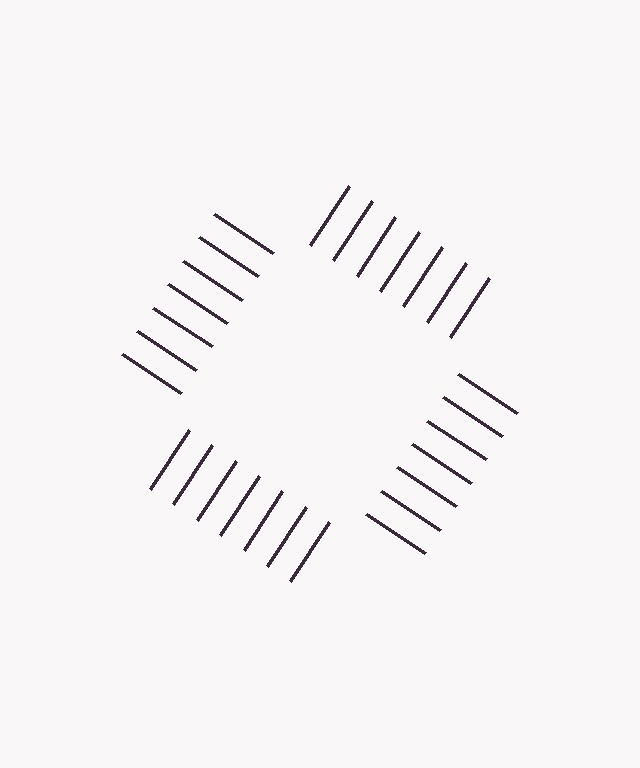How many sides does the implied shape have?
4 sides — the line-ends trace a square.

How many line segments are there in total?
28 — 7 along each of the 4 edges.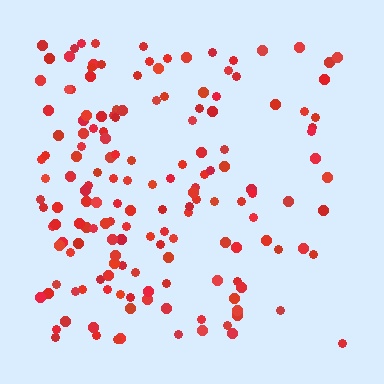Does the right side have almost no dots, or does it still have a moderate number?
Still a moderate number, just noticeably fewer than the left.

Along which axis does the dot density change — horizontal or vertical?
Horizontal.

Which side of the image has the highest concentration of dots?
The left.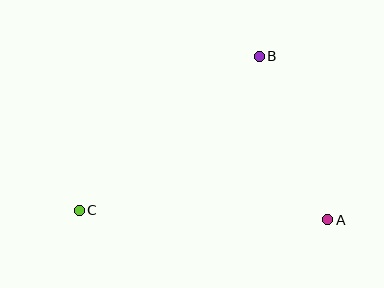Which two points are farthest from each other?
Points A and C are farthest from each other.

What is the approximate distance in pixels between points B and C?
The distance between B and C is approximately 237 pixels.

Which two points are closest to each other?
Points A and B are closest to each other.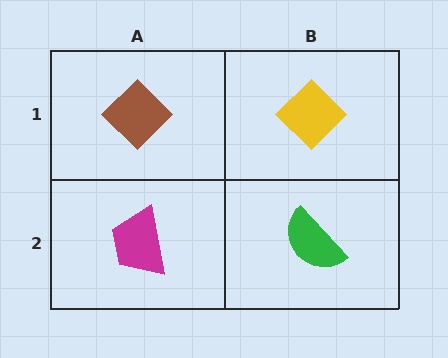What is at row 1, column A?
A brown diamond.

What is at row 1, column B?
A yellow diamond.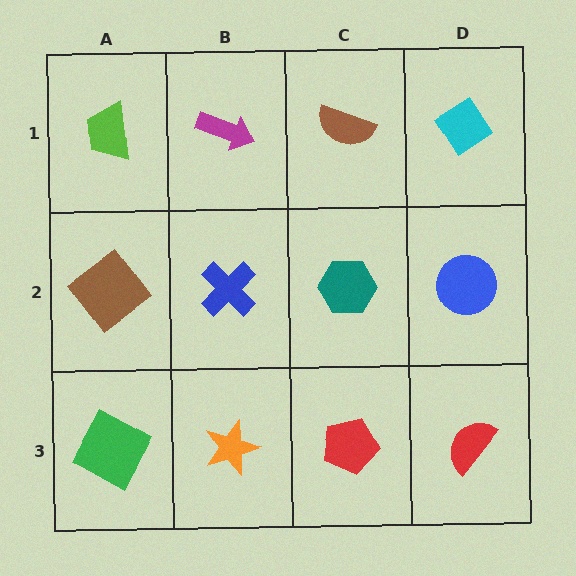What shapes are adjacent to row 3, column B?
A blue cross (row 2, column B), a green square (row 3, column A), a red pentagon (row 3, column C).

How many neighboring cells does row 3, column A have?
2.